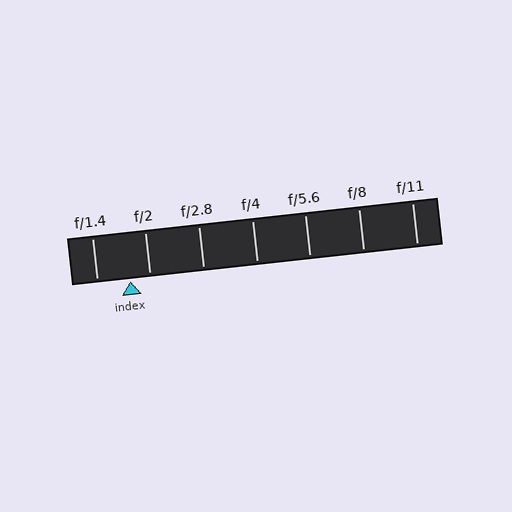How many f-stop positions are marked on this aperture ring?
There are 7 f-stop positions marked.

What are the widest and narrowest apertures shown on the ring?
The widest aperture shown is f/1.4 and the narrowest is f/11.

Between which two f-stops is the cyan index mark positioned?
The index mark is between f/1.4 and f/2.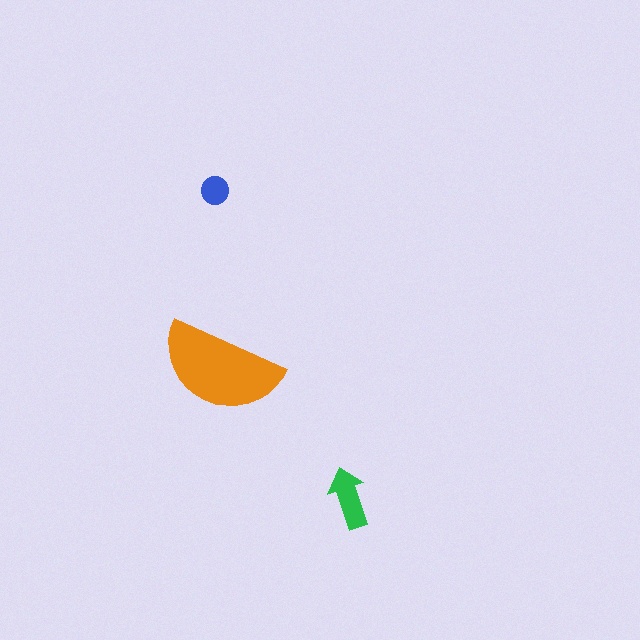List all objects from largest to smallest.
The orange semicircle, the green arrow, the blue circle.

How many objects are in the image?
There are 3 objects in the image.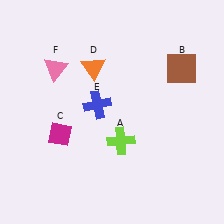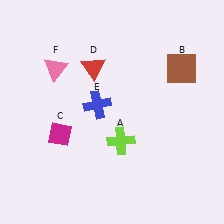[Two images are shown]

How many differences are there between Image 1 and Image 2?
There is 1 difference between the two images.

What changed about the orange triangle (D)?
In Image 1, D is orange. In Image 2, it changed to red.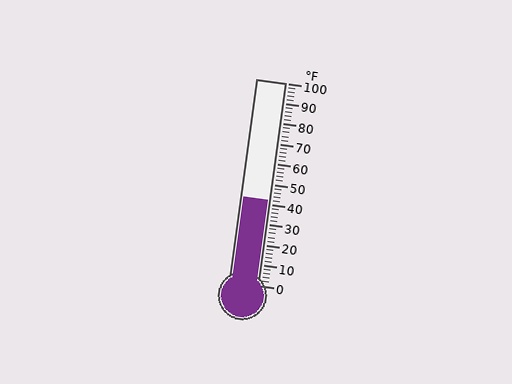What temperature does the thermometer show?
The thermometer shows approximately 42°F.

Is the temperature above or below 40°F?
The temperature is above 40°F.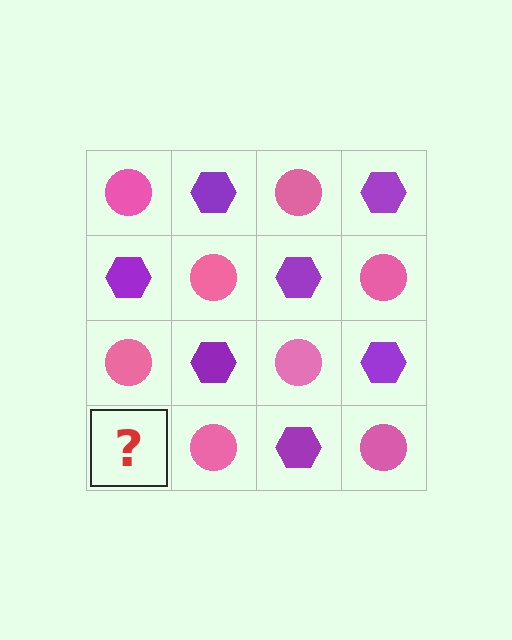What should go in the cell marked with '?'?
The missing cell should contain a purple hexagon.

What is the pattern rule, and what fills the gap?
The rule is that it alternates pink circle and purple hexagon in a checkerboard pattern. The gap should be filled with a purple hexagon.